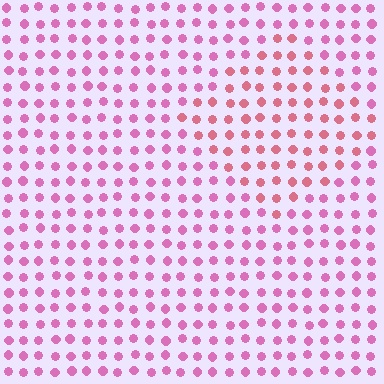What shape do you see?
I see a diamond.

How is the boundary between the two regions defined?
The boundary is defined purely by a slight shift in hue (about 27 degrees). Spacing, size, and orientation are identical on both sides.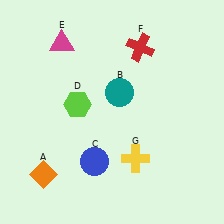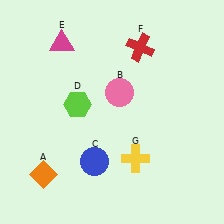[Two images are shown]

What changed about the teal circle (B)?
In Image 1, B is teal. In Image 2, it changed to pink.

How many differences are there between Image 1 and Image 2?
There is 1 difference between the two images.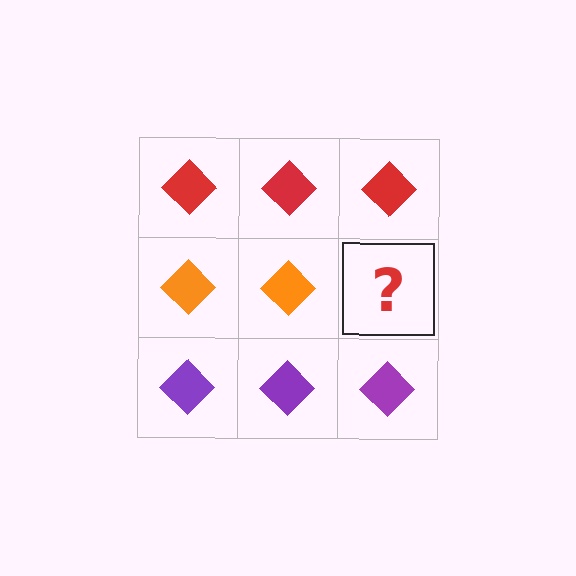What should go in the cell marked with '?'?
The missing cell should contain an orange diamond.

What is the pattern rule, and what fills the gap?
The rule is that each row has a consistent color. The gap should be filled with an orange diamond.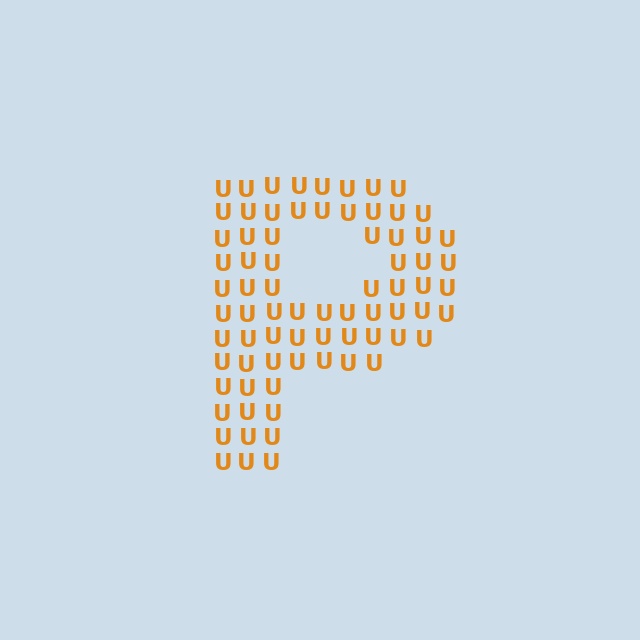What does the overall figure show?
The overall figure shows the letter P.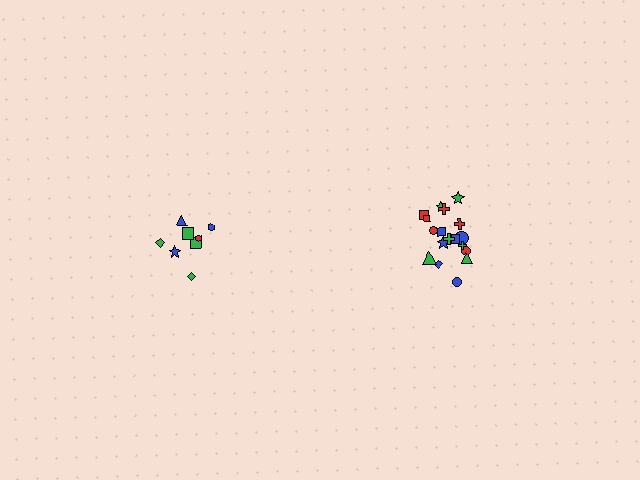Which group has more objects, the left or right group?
The right group.